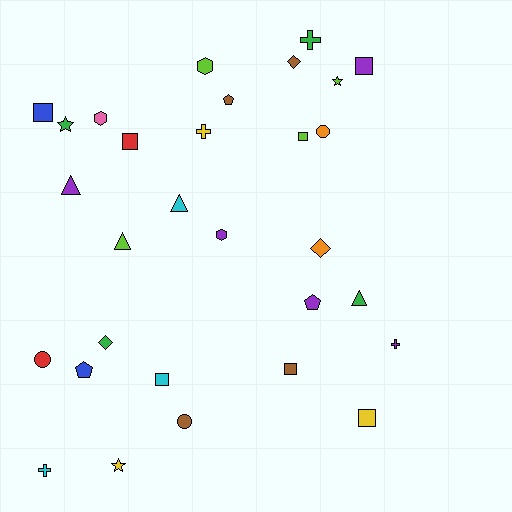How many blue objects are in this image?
There are 2 blue objects.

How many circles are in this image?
There are 3 circles.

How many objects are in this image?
There are 30 objects.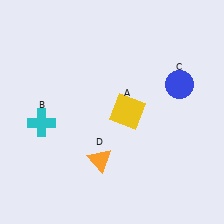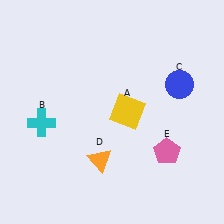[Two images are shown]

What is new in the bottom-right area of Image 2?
A pink pentagon (E) was added in the bottom-right area of Image 2.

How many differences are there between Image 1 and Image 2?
There is 1 difference between the two images.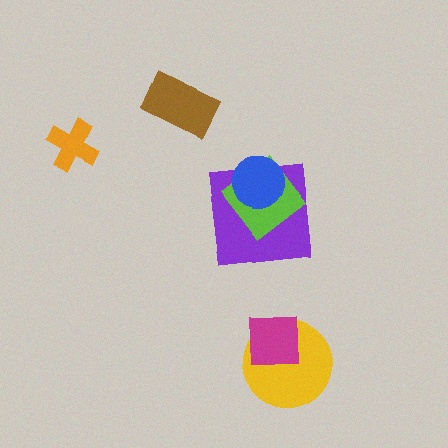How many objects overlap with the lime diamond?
2 objects overlap with the lime diamond.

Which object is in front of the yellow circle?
The magenta square is in front of the yellow circle.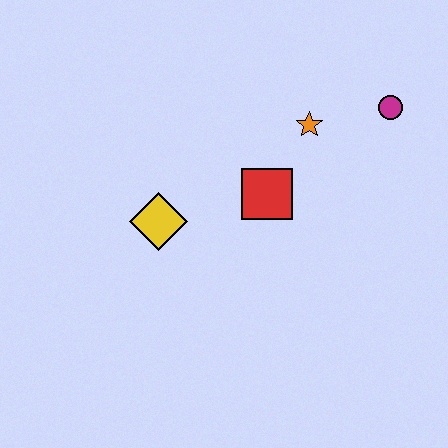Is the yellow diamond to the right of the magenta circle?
No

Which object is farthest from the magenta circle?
The yellow diamond is farthest from the magenta circle.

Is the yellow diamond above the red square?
No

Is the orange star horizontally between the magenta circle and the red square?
Yes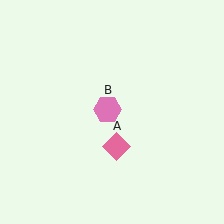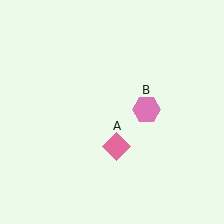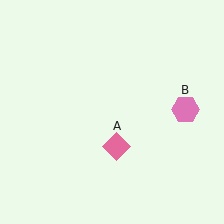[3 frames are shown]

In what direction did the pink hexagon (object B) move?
The pink hexagon (object B) moved right.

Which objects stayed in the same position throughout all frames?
Pink diamond (object A) remained stationary.